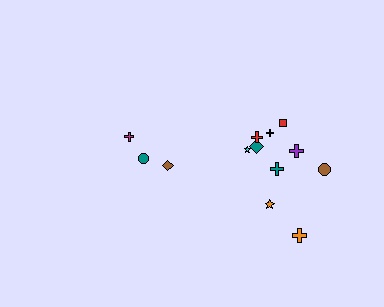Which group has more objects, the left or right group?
The right group.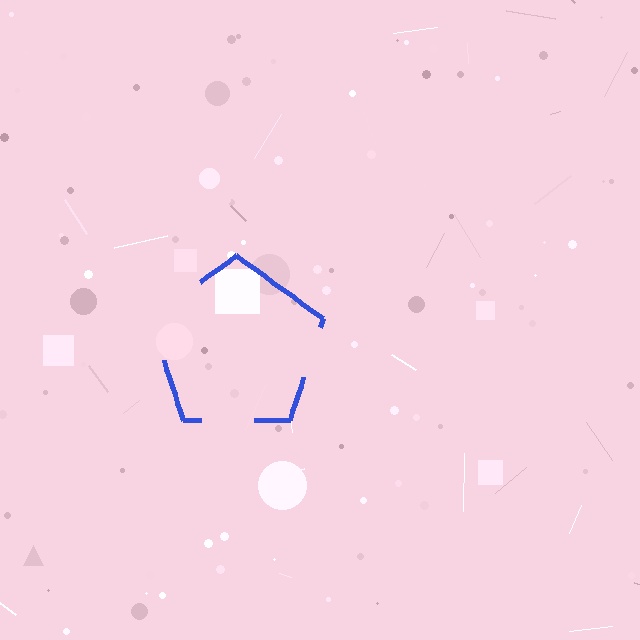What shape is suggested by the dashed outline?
The dashed outline suggests a pentagon.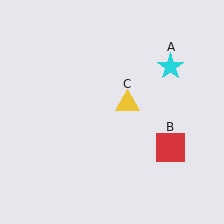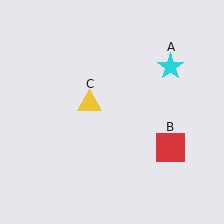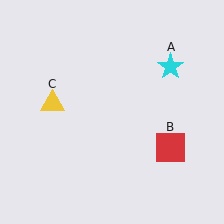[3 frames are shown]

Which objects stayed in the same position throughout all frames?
Cyan star (object A) and red square (object B) remained stationary.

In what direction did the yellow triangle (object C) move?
The yellow triangle (object C) moved left.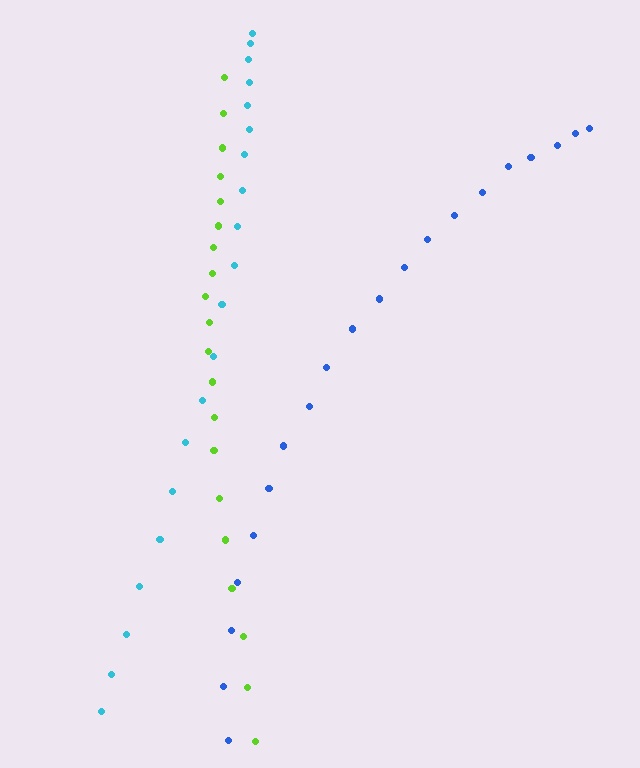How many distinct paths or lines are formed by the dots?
There are 3 distinct paths.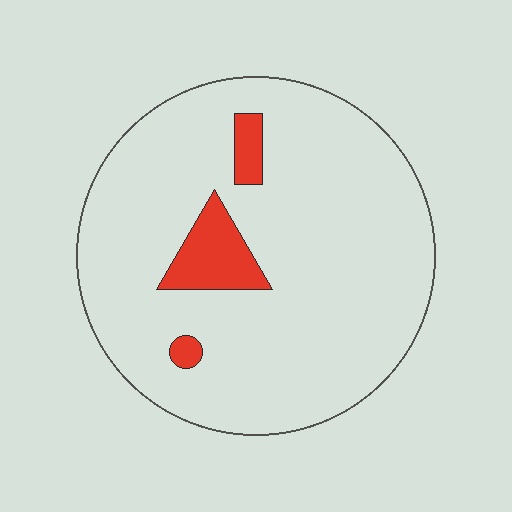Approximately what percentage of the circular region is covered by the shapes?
Approximately 10%.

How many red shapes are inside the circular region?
3.